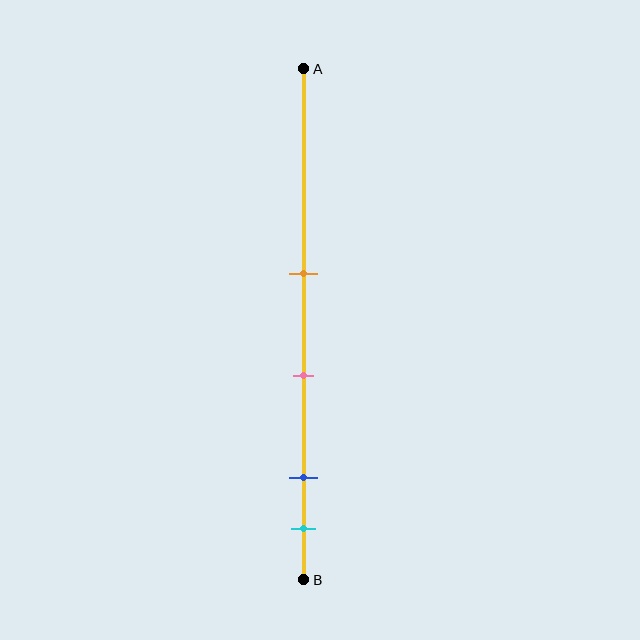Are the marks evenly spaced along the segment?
No, the marks are not evenly spaced.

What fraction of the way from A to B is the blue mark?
The blue mark is approximately 80% (0.8) of the way from A to B.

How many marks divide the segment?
There are 4 marks dividing the segment.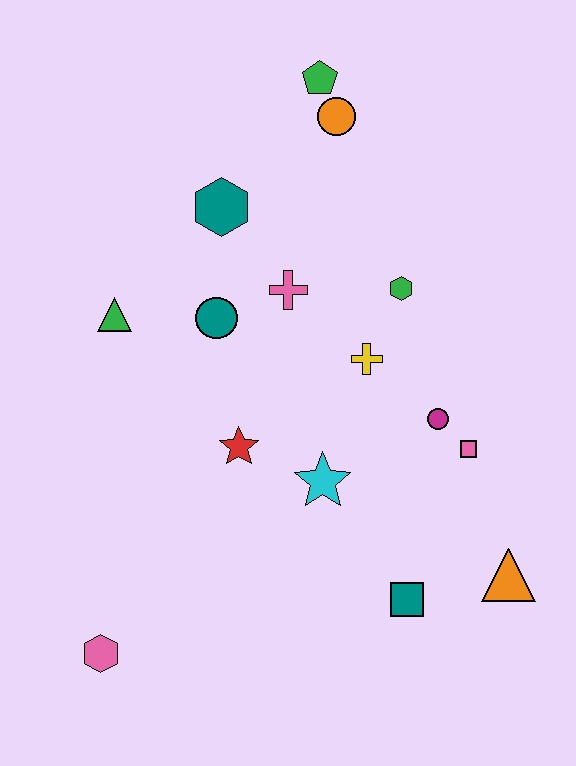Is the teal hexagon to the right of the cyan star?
No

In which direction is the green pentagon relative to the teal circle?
The green pentagon is above the teal circle.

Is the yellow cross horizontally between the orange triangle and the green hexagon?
No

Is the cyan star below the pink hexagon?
No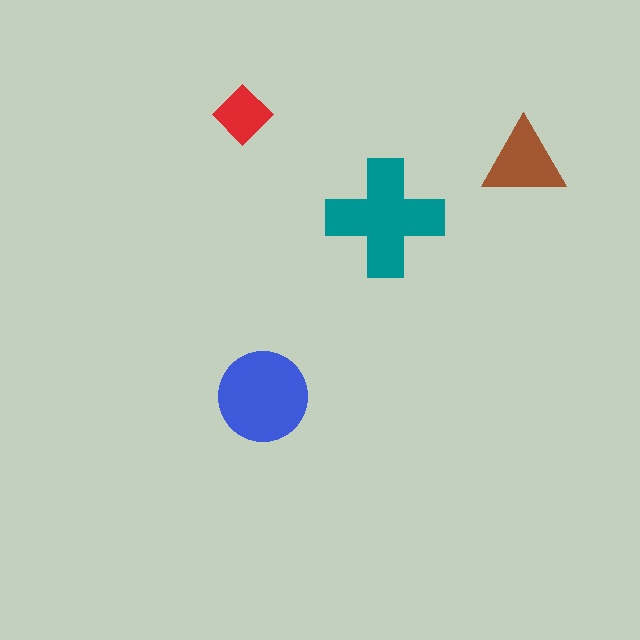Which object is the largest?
The teal cross.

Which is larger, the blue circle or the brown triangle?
The blue circle.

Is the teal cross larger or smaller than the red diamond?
Larger.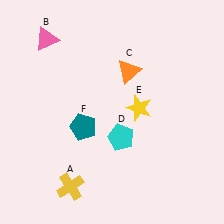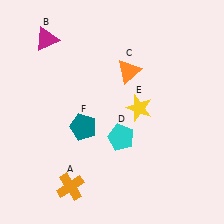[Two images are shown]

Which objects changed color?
A changed from yellow to orange. B changed from pink to magenta.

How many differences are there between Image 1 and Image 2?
There are 2 differences between the two images.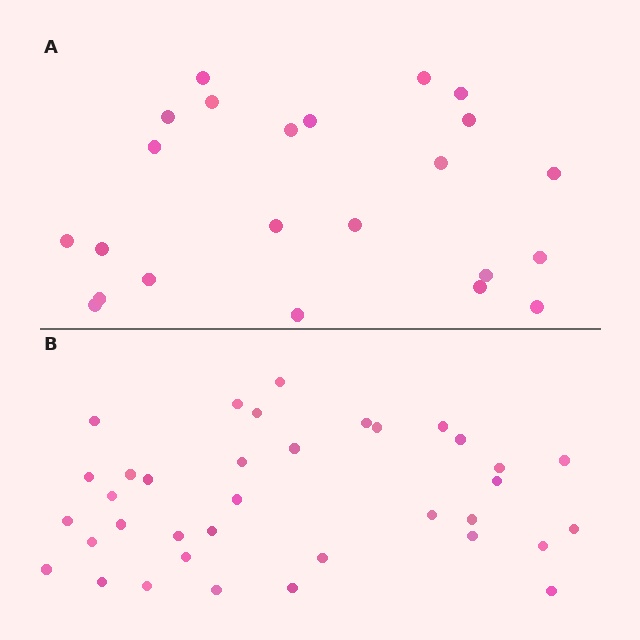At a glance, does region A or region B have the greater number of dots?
Region B (the bottom region) has more dots.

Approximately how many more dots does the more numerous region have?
Region B has approximately 15 more dots than region A.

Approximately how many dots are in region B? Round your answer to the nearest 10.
About 40 dots. (The exact count is 36, which rounds to 40.)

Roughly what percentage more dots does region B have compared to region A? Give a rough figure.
About 55% more.